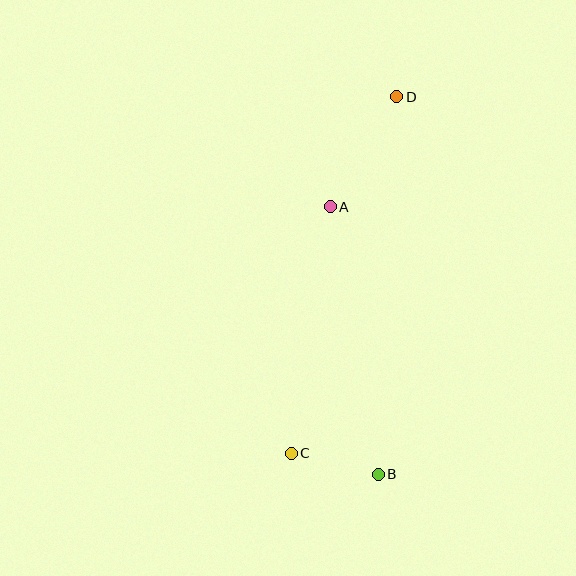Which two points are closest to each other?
Points B and C are closest to each other.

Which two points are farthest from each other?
Points B and D are farthest from each other.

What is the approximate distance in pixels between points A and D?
The distance between A and D is approximately 129 pixels.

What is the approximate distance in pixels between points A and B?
The distance between A and B is approximately 272 pixels.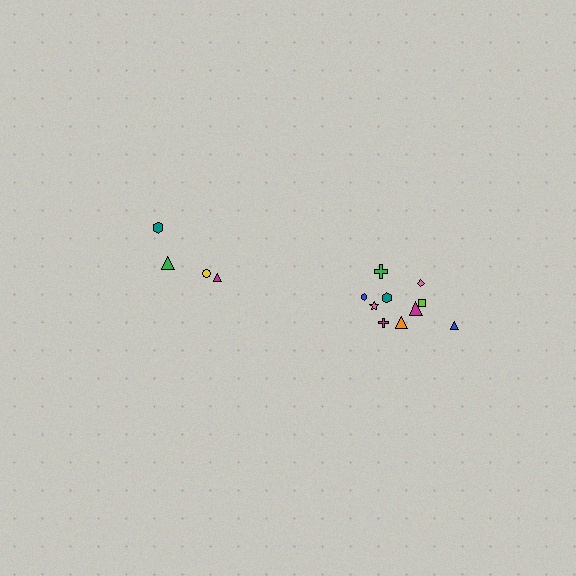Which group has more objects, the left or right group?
The right group.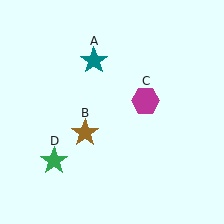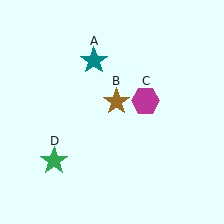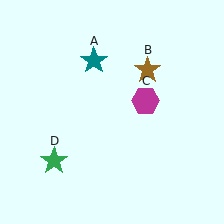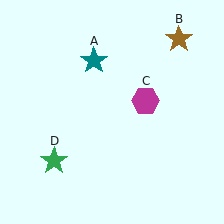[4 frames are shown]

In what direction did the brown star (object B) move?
The brown star (object B) moved up and to the right.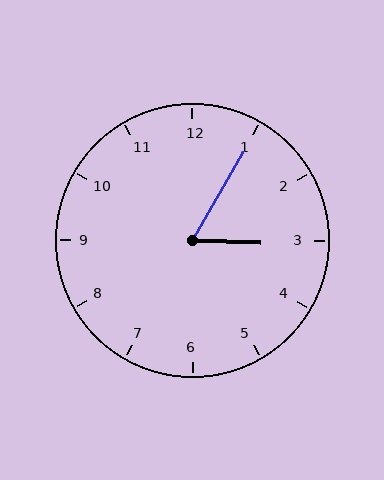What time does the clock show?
3:05.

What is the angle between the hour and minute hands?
Approximately 62 degrees.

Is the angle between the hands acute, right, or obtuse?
It is acute.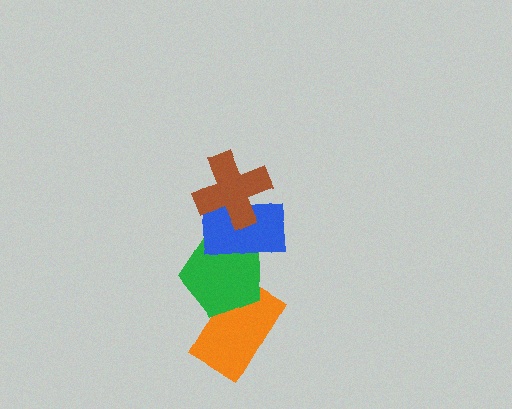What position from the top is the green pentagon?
The green pentagon is 3rd from the top.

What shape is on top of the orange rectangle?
The green pentagon is on top of the orange rectangle.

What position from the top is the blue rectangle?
The blue rectangle is 2nd from the top.